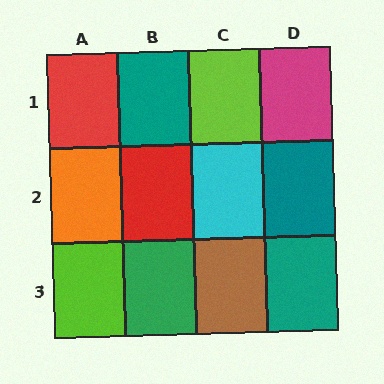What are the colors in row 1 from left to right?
Red, teal, lime, magenta.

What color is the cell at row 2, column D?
Teal.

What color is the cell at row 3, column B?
Green.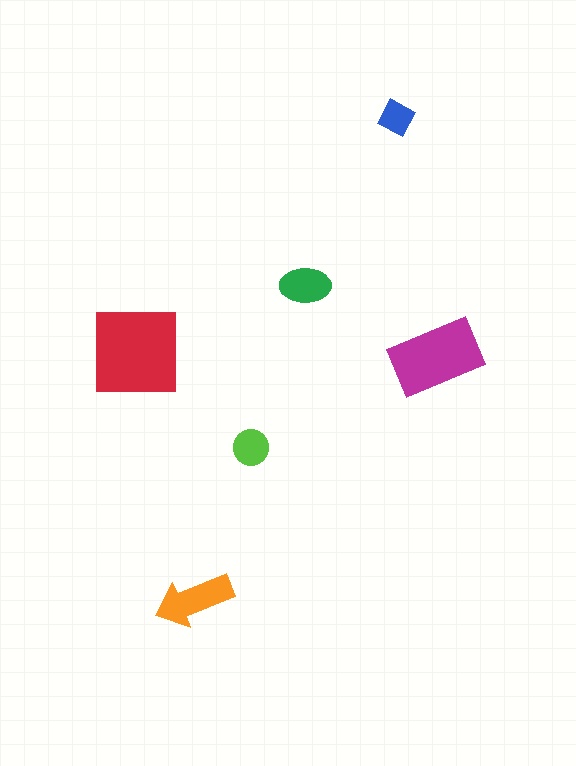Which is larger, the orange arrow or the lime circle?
The orange arrow.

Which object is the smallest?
The blue diamond.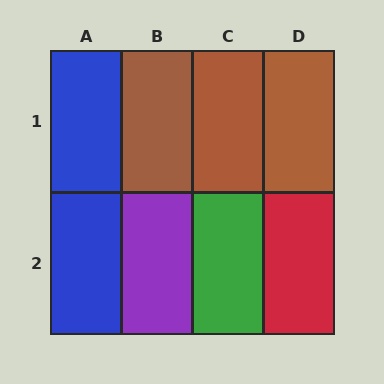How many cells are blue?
2 cells are blue.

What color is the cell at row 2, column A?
Blue.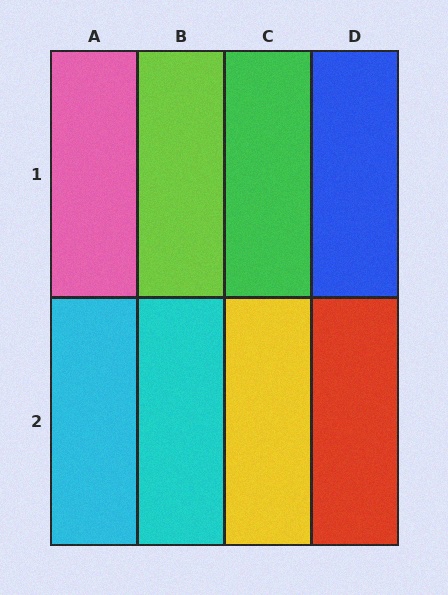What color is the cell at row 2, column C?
Yellow.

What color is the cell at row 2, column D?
Red.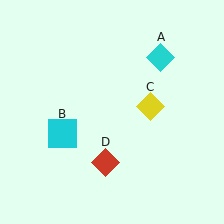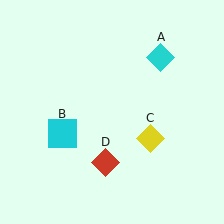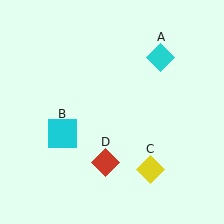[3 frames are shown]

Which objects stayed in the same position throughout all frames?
Cyan diamond (object A) and cyan square (object B) and red diamond (object D) remained stationary.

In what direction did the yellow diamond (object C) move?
The yellow diamond (object C) moved down.